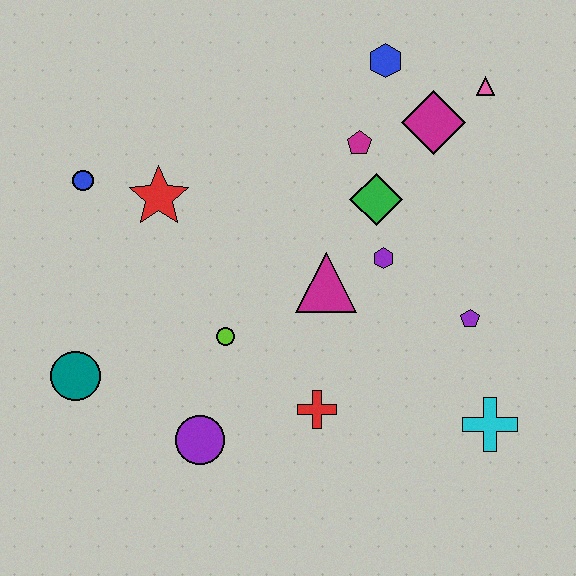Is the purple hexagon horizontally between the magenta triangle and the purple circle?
No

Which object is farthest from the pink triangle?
The teal circle is farthest from the pink triangle.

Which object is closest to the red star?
The blue circle is closest to the red star.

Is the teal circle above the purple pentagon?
No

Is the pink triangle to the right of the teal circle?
Yes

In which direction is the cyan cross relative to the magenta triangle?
The cyan cross is to the right of the magenta triangle.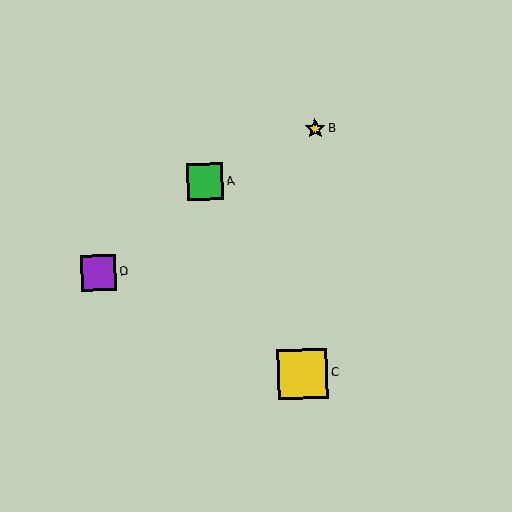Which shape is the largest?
The yellow square (labeled C) is the largest.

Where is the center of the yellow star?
The center of the yellow star is at (315, 129).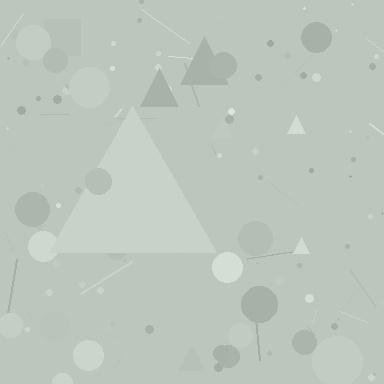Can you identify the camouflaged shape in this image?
The camouflaged shape is a triangle.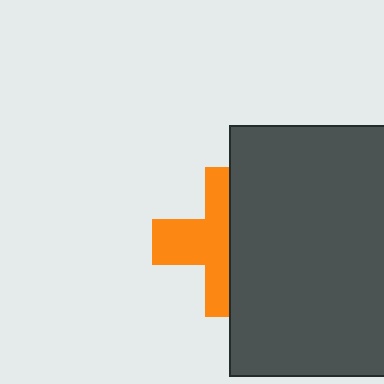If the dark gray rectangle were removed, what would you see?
You would see the complete orange cross.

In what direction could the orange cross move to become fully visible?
The orange cross could move left. That would shift it out from behind the dark gray rectangle entirely.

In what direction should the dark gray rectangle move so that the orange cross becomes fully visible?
The dark gray rectangle should move right. That is the shortest direction to clear the overlap and leave the orange cross fully visible.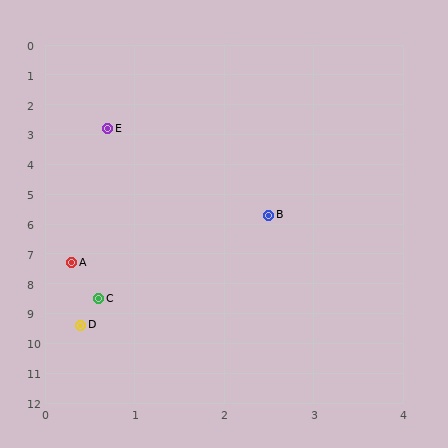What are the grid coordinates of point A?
Point A is at approximately (0.3, 7.3).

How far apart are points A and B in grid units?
Points A and B are about 2.7 grid units apart.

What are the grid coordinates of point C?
Point C is at approximately (0.6, 8.5).